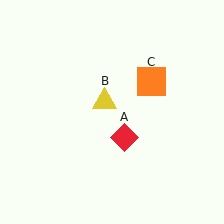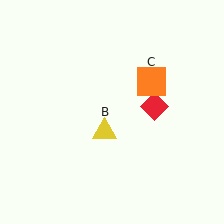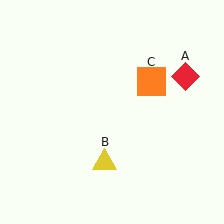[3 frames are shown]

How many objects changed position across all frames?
2 objects changed position: red diamond (object A), yellow triangle (object B).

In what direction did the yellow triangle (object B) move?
The yellow triangle (object B) moved down.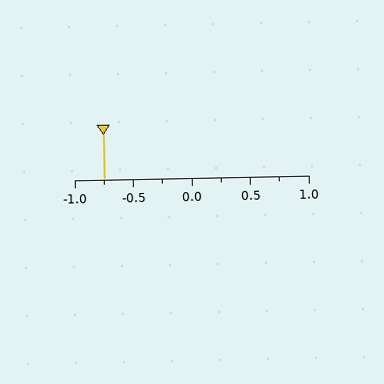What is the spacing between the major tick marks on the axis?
The major ticks are spaced 0.5 apart.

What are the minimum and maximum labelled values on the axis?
The axis runs from -1.0 to 1.0.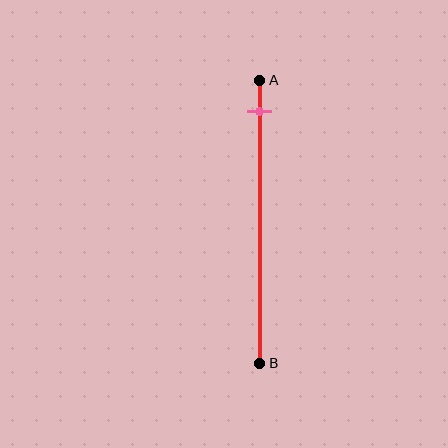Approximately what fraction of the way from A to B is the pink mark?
The pink mark is approximately 10% of the way from A to B.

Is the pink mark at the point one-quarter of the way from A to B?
No, the mark is at about 10% from A, not at the 25% one-quarter point.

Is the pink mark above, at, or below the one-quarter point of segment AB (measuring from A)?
The pink mark is above the one-quarter point of segment AB.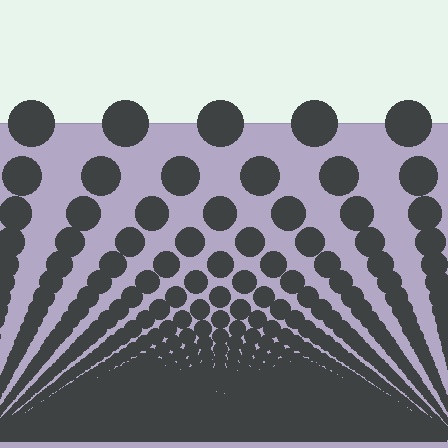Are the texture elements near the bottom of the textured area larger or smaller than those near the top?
Smaller. The gradient is inverted — elements near the bottom are smaller and denser.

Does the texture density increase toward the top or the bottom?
Density increases toward the bottom.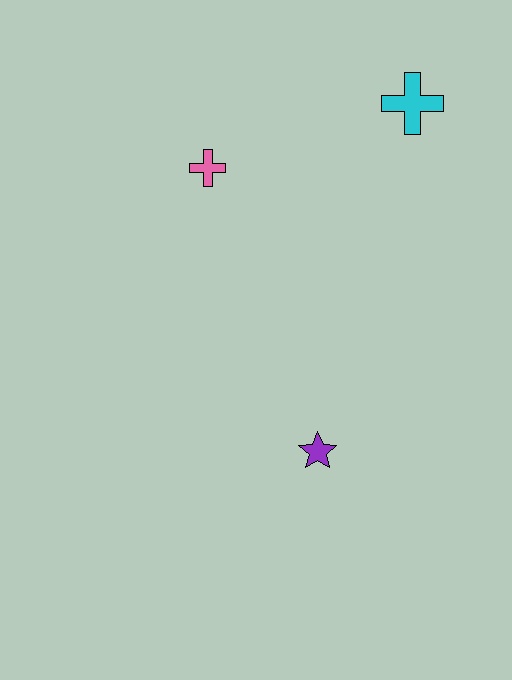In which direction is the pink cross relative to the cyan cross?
The pink cross is to the left of the cyan cross.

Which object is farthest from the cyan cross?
The purple star is farthest from the cyan cross.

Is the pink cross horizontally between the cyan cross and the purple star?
No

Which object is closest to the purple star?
The pink cross is closest to the purple star.